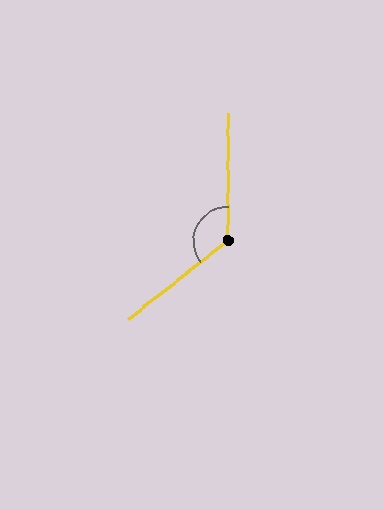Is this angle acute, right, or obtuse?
It is obtuse.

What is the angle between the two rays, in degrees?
Approximately 128 degrees.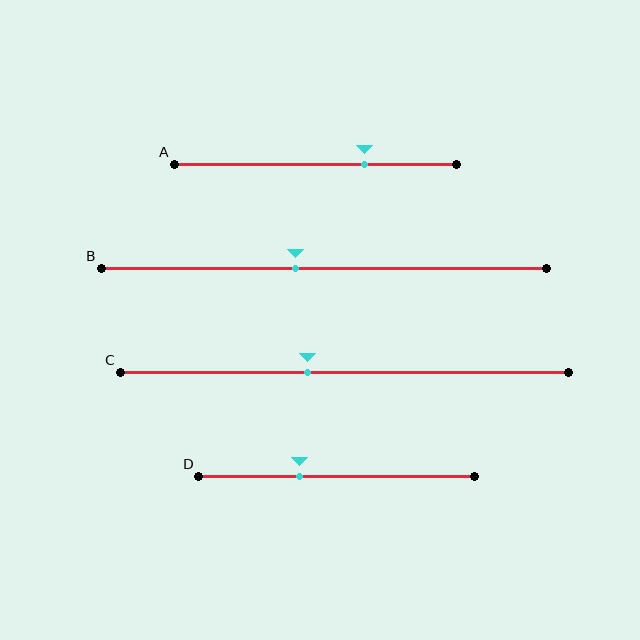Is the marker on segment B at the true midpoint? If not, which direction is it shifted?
No, the marker on segment B is shifted to the left by about 6% of the segment length.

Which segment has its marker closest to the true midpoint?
Segment B has its marker closest to the true midpoint.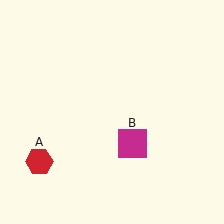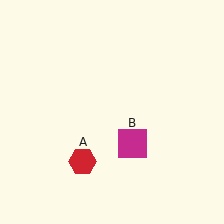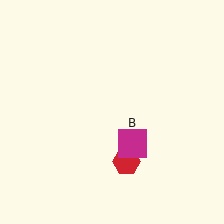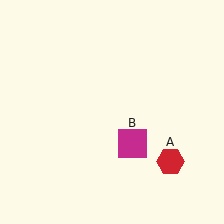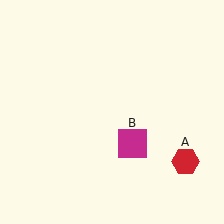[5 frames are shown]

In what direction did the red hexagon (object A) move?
The red hexagon (object A) moved right.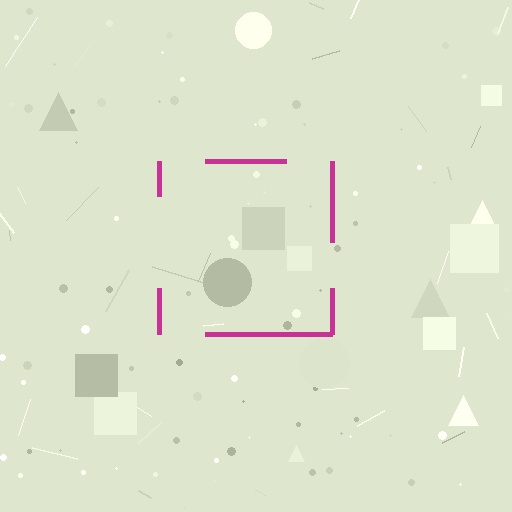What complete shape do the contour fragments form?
The contour fragments form a square.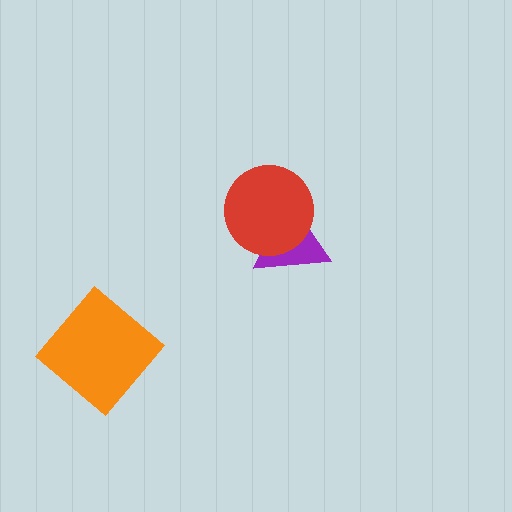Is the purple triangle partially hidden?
Yes, it is partially covered by another shape.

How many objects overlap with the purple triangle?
1 object overlaps with the purple triangle.